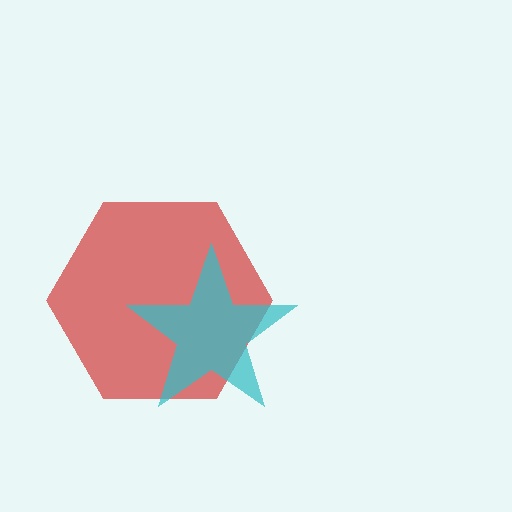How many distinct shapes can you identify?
There are 2 distinct shapes: a red hexagon, a cyan star.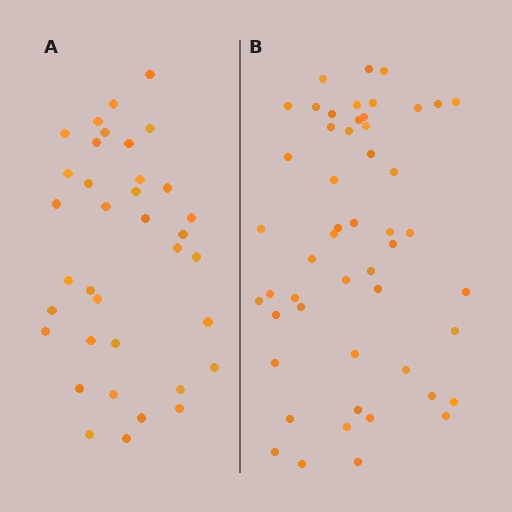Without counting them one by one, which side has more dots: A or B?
Region B (the right region) has more dots.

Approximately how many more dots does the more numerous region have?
Region B has approximately 15 more dots than region A.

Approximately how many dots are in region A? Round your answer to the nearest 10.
About 40 dots. (The exact count is 36, which rounds to 40.)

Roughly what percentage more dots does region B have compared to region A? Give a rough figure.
About 40% more.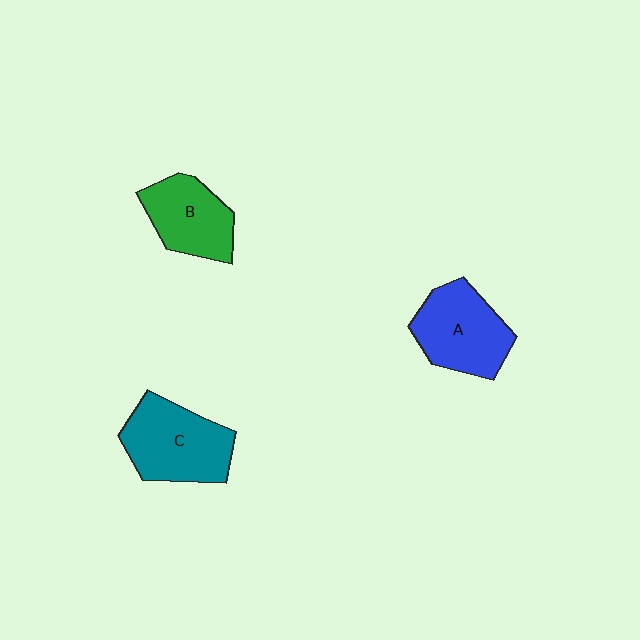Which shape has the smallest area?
Shape B (green).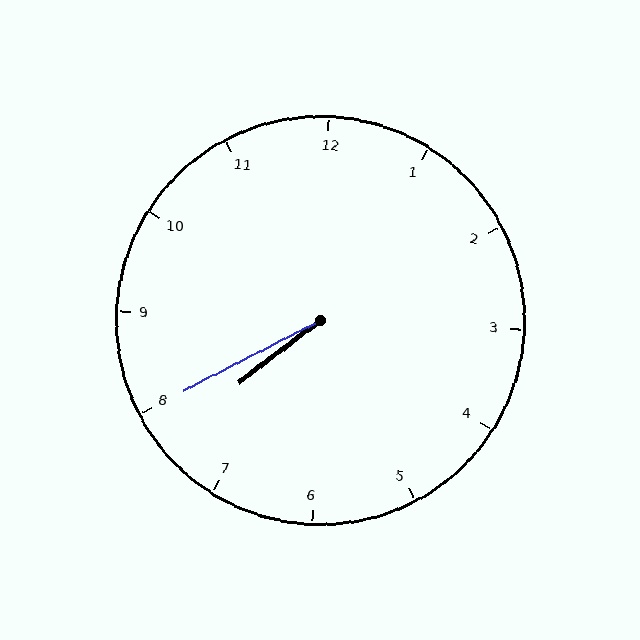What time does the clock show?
7:40.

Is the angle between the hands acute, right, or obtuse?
It is acute.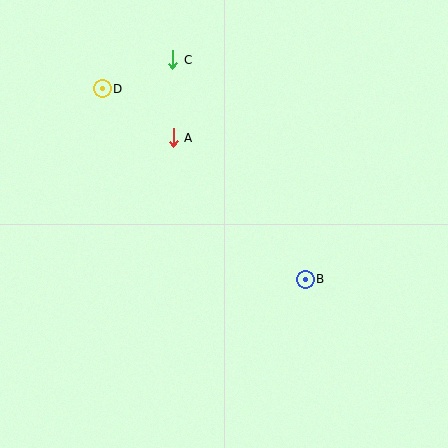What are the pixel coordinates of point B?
Point B is at (305, 279).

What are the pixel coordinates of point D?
Point D is at (102, 89).